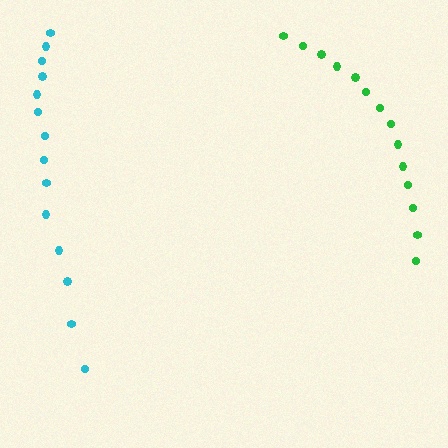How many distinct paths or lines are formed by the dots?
There are 2 distinct paths.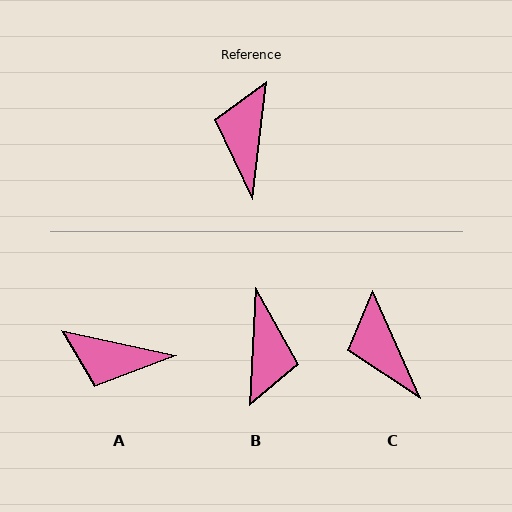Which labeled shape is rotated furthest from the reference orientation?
B, about 176 degrees away.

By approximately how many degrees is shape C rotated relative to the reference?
Approximately 31 degrees counter-clockwise.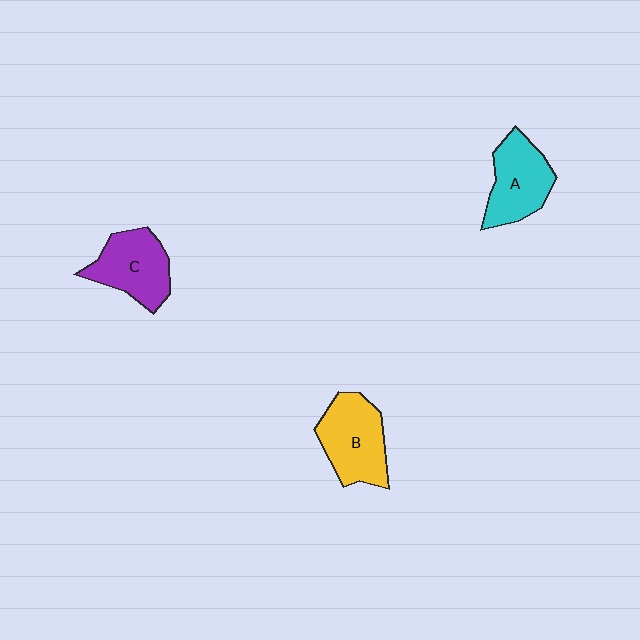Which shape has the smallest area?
Shape A (cyan).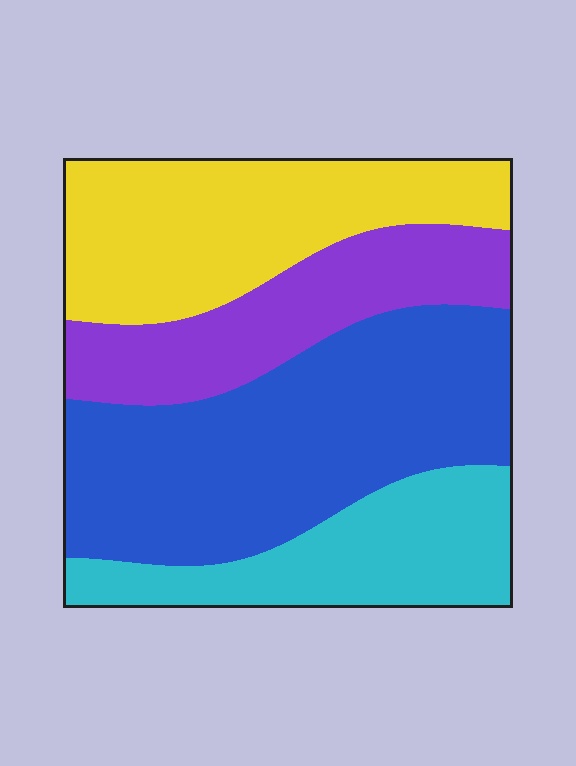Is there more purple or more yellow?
Yellow.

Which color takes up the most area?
Blue, at roughly 35%.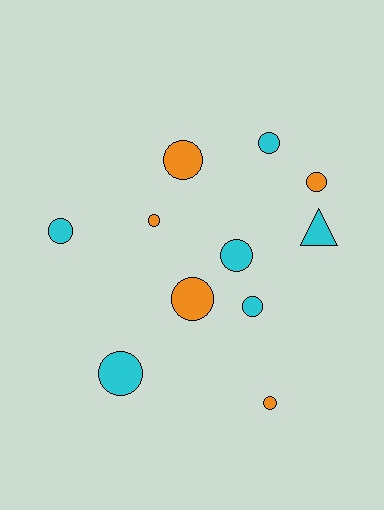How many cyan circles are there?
There are 5 cyan circles.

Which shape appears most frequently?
Circle, with 10 objects.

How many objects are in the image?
There are 11 objects.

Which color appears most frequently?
Cyan, with 6 objects.